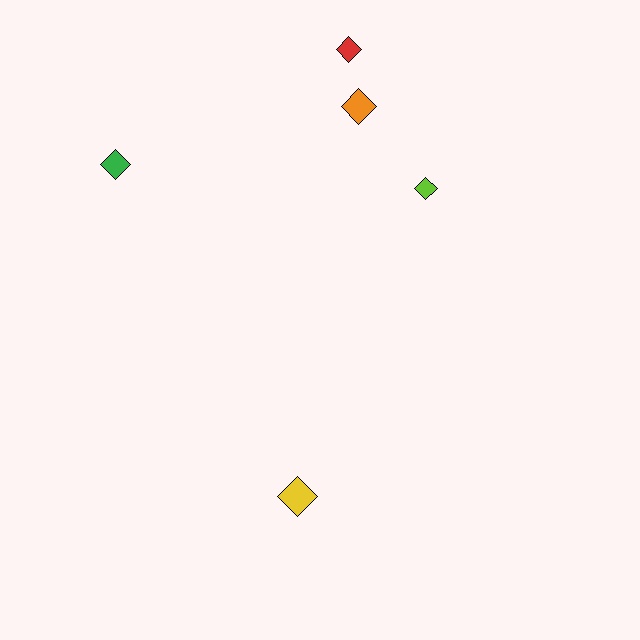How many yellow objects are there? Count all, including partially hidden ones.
There is 1 yellow object.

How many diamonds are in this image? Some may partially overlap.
There are 5 diamonds.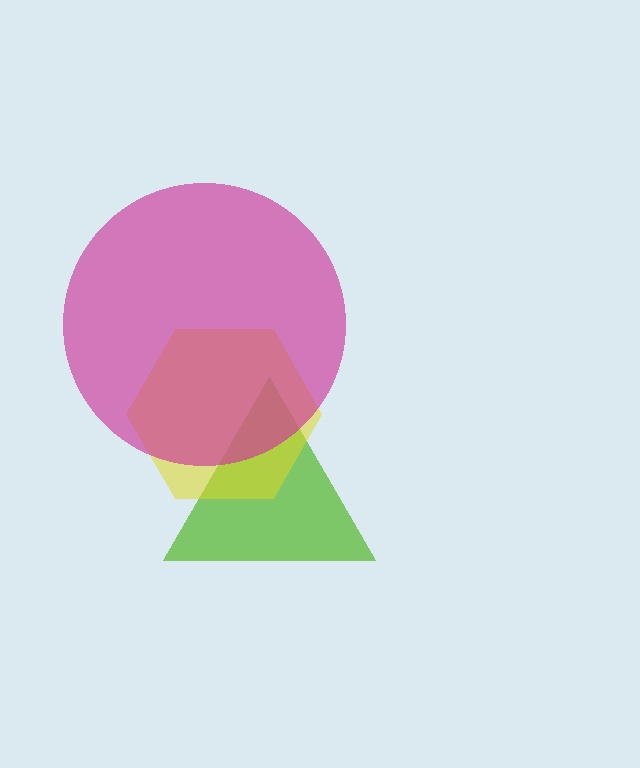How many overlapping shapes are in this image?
There are 3 overlapping shapes in the image.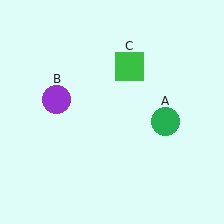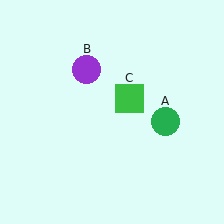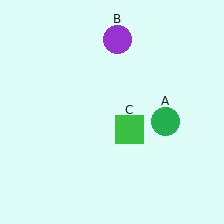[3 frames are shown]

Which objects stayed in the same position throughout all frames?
Green circle (object A) remained stationary.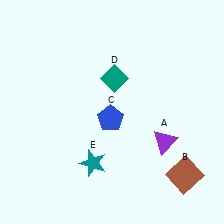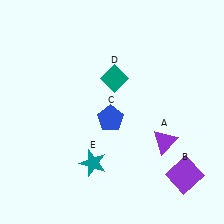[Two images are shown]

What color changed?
The square (B) changed from brown in Image 1 to purple in Image 2.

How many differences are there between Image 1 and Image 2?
There is 1 difference between the two images.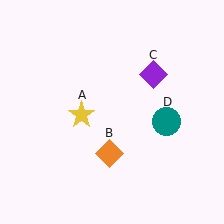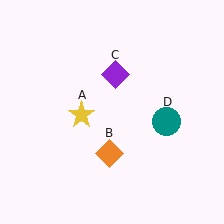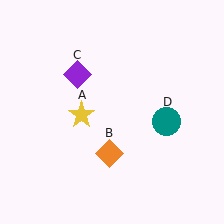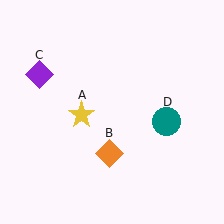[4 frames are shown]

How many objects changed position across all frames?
1 object changed position: purple diamond (object C).